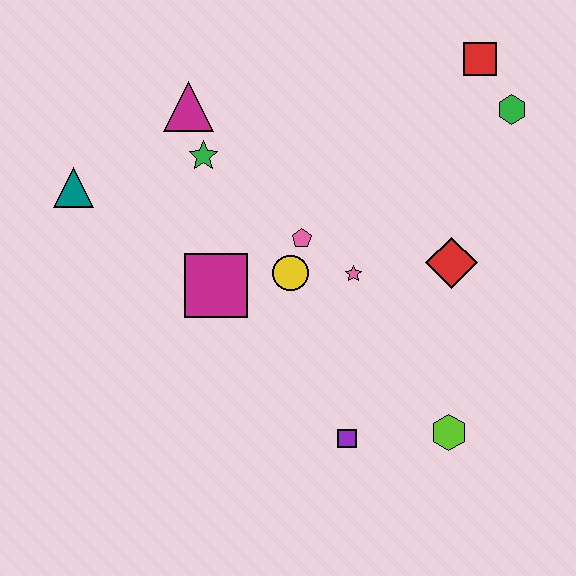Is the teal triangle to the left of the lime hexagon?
Yes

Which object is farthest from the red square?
The teal triangle is farthest from the red square.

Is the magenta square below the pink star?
Yes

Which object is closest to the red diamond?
The pink star is closest to the red diamond.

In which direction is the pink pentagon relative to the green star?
The pink pentagon is to the right of the green star.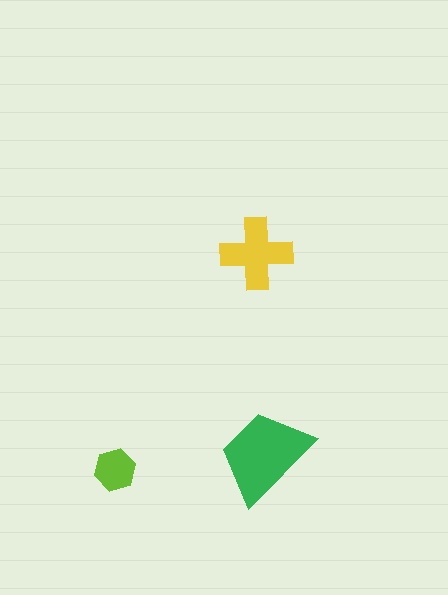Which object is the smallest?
The lime hexagon.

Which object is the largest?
The green trapezoid.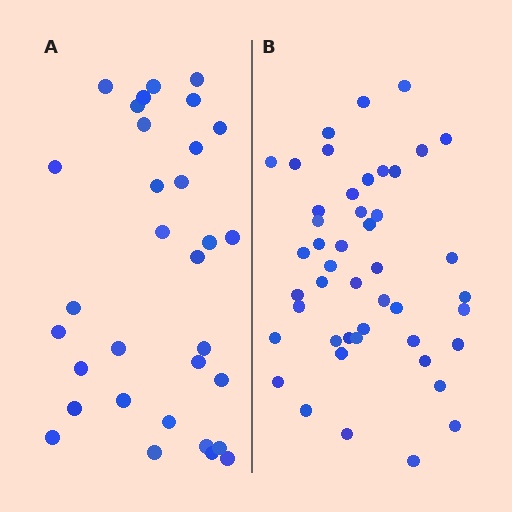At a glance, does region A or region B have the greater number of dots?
Region B (the right region) has more dots.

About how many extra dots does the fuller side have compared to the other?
Region B has approximately 15 more dots than region A.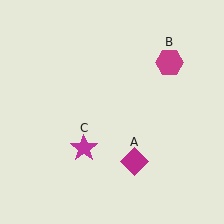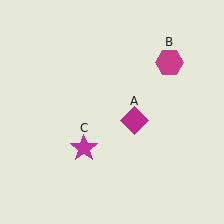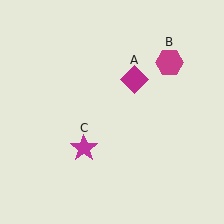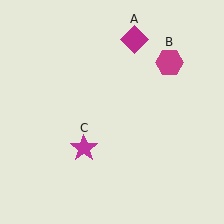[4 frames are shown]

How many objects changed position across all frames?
1 object changed position: magenta diamond (object A).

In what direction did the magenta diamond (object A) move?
The magenta diamond (object A) moved up.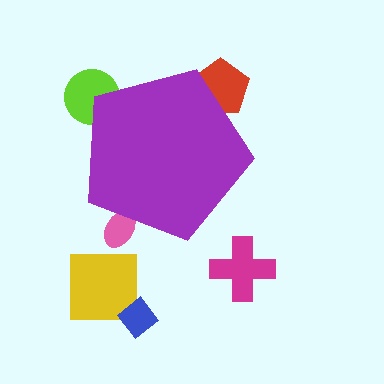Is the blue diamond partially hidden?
No, the blue diamond is fully visible.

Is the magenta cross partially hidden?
No, the magenta cross is fully visible.